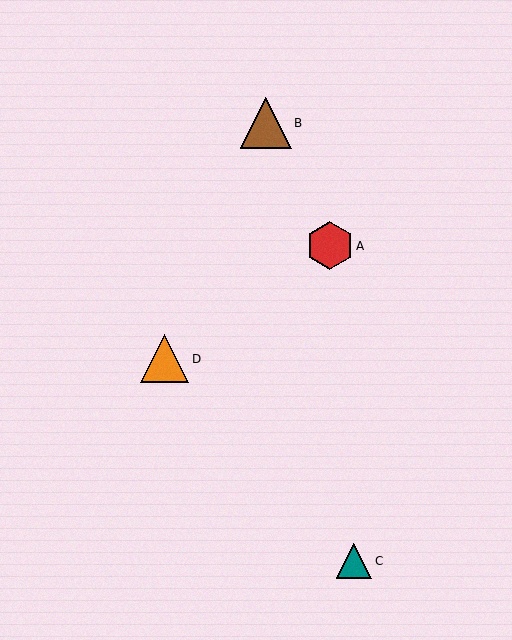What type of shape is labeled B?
Shape B is a brown triangle.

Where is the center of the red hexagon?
The center of the red hexagon is at (330, 246).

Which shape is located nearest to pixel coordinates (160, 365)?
The orange triangle (labeled D) at (165, 359) is nearest to that location.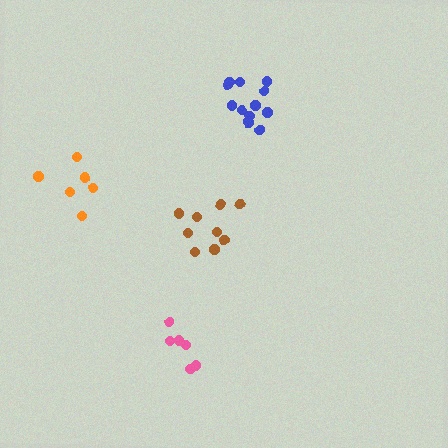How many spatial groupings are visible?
There are 4 spatial groupings.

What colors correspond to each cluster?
The clusters are colored: blue, pink, orange, brown.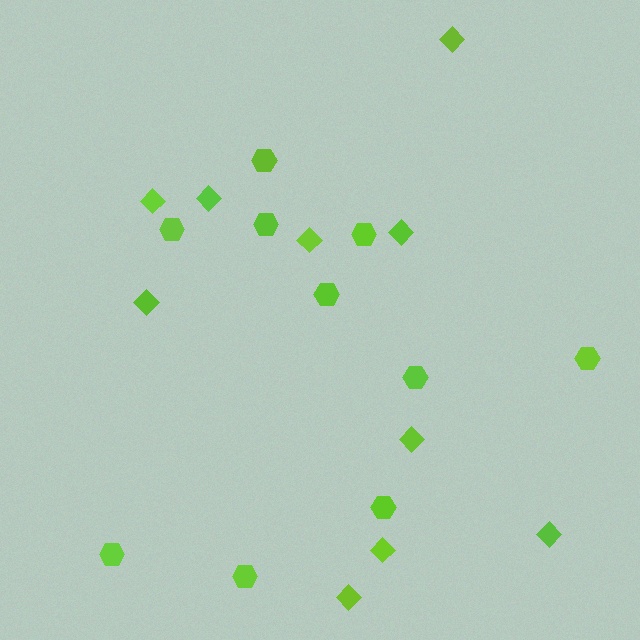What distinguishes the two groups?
There are 2 groups: one group of hexagons (10) and one group of diamonds (10).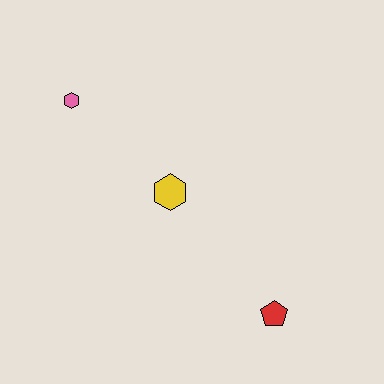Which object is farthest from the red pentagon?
The pink hexagon is farthest from the red pentagon.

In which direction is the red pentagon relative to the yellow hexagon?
The red pentagon is below the yellow hexagon.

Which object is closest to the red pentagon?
The yellow hexagon is closest to the red pentagon.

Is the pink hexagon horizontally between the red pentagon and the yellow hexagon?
No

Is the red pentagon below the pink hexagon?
Yes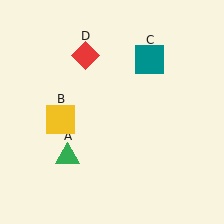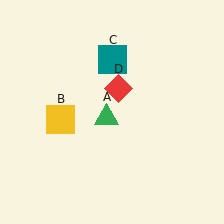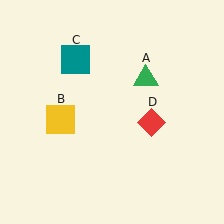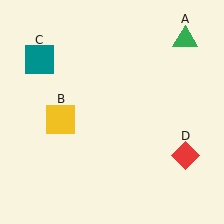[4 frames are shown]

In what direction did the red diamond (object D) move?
The red diamond (object D) moved down and to the right.